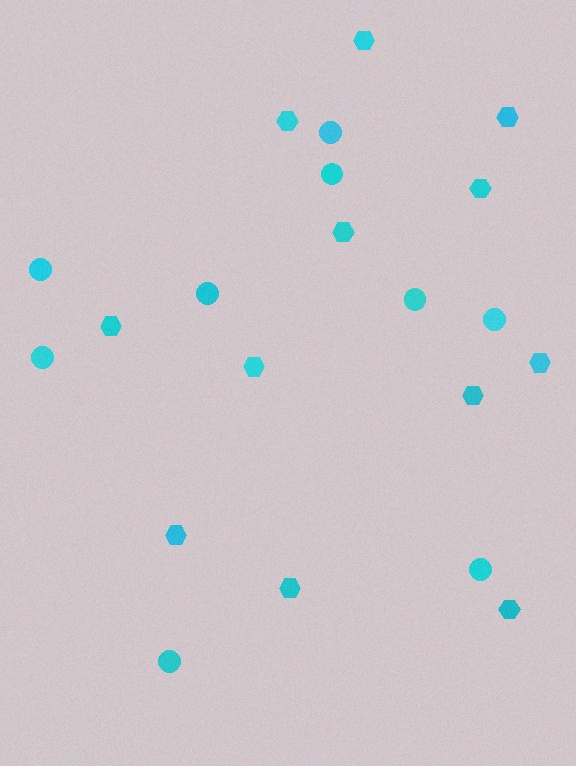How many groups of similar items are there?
There are 2 groups: one group of hexagons (12) and one group of circles (9).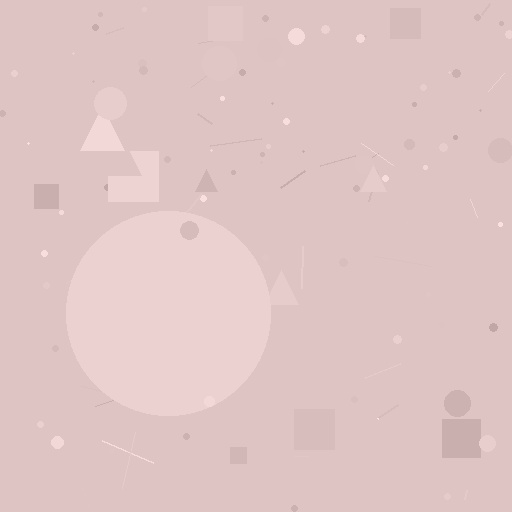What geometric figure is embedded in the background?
A circle is embedded in the background.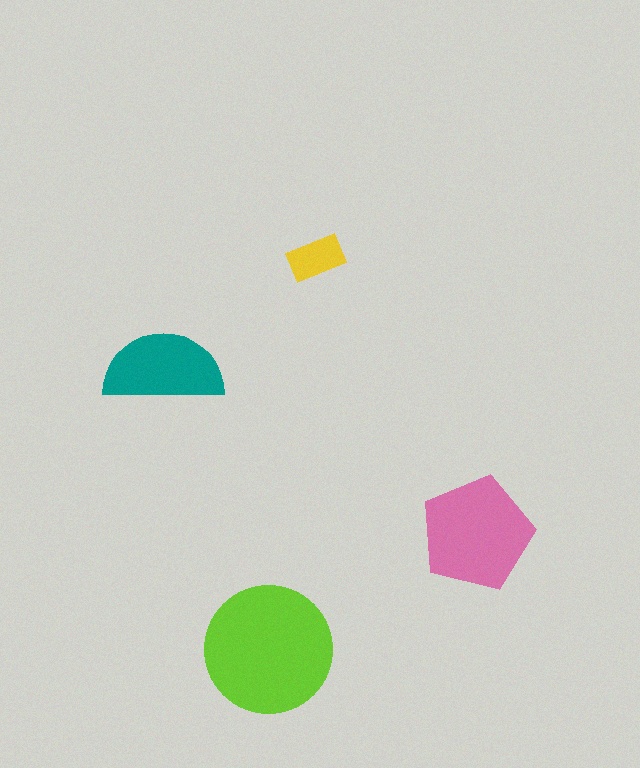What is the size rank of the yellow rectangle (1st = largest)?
4th.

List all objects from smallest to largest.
The yellow rectangle, the teal semicircle, the pink pentagon, the lime circle.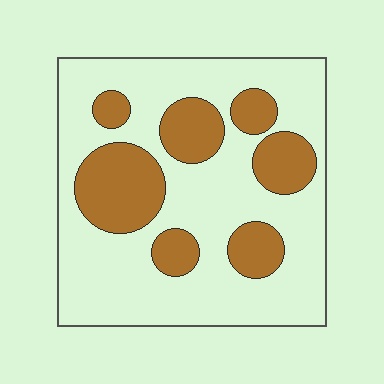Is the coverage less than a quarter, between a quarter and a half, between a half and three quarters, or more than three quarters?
Between a quarter and a half.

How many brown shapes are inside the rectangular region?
7.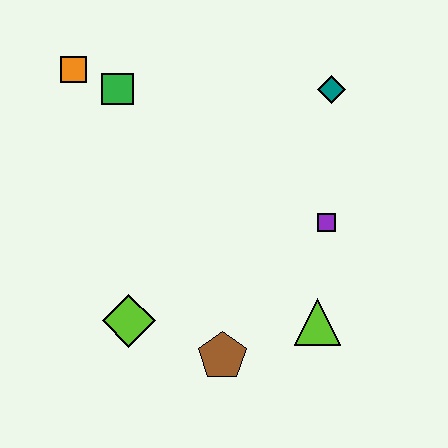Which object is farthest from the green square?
The lime triangle is farthest from the green square.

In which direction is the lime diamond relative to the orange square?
The lime diamond is below the orange square.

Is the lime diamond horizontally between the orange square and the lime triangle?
Yes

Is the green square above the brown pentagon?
Yes